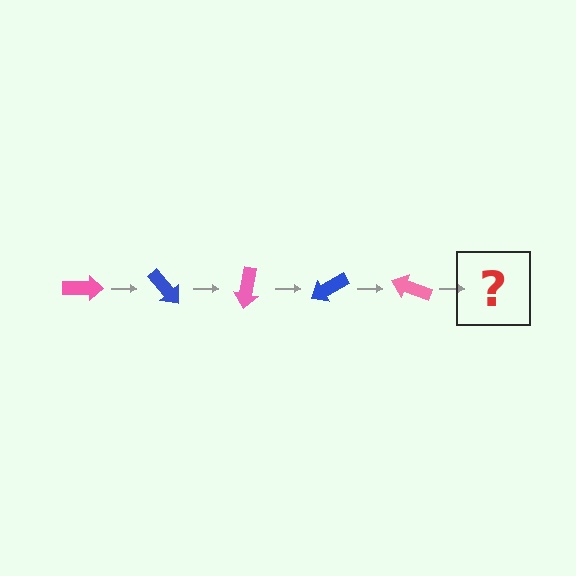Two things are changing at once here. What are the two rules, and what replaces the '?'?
The two rules are that it rotates 50 degrees each step and the color cycles through pink and blue. The '?' should be a blue arrow, rotated 250 degrees from the start.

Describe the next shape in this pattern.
It should be a blue arrow, rotated 250 degrees from the start.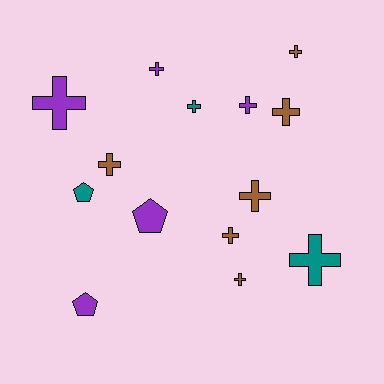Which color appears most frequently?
Brown, with 6 objects.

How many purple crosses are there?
There are 3 purple crosses.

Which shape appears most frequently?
Cross, with 11 objects.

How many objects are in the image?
There are 14 objects.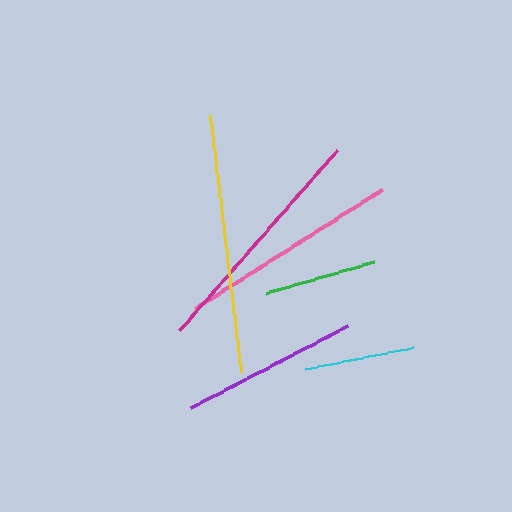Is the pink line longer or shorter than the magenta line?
The magenta line is longer than the pink line.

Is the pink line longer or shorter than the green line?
The pink line is longer than the green line.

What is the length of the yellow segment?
The yellow segment is approximately 259 pixels long.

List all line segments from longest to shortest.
From longest to shortest: yellow, magenta, pink, purple, green, cyan.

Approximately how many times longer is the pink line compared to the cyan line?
The pink line is approximately 2.0 times the length of the cyan line.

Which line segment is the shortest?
The cyan line is the shortest at approximately 111 pixels.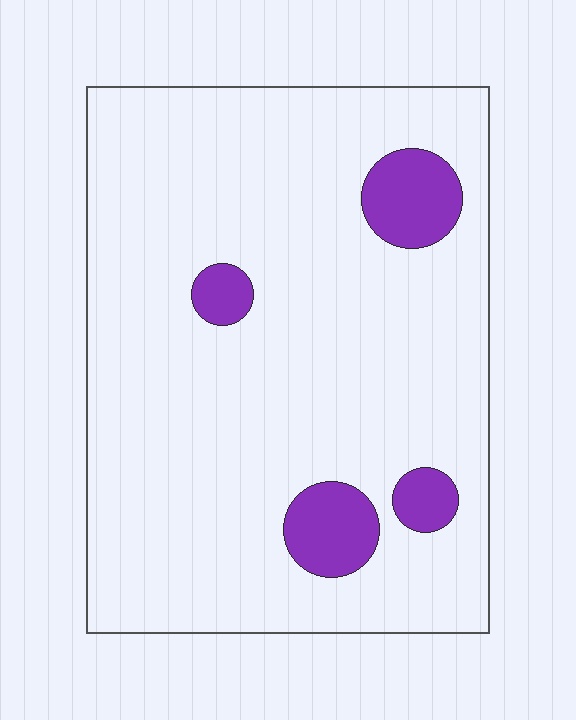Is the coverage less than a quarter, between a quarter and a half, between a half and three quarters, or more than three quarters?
Less than a quarter.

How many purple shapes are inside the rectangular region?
4.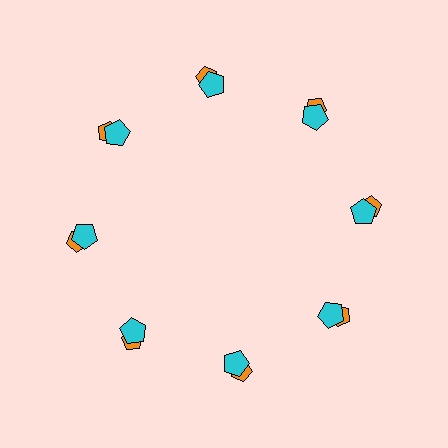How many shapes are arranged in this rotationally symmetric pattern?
There are 16 shapes, arranged in 8 groups of 2.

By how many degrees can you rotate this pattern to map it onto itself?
The pattern maps onto itself every 45 degrees of rotation.